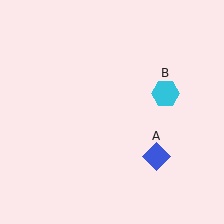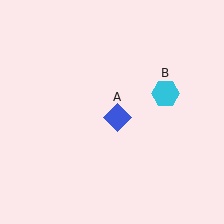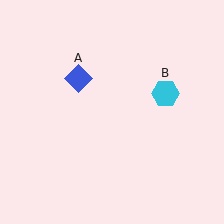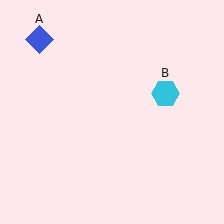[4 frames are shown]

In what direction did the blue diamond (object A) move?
The blue diamond (object A) moved up and to the left.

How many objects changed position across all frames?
1 object changed position: blue diamond (object A).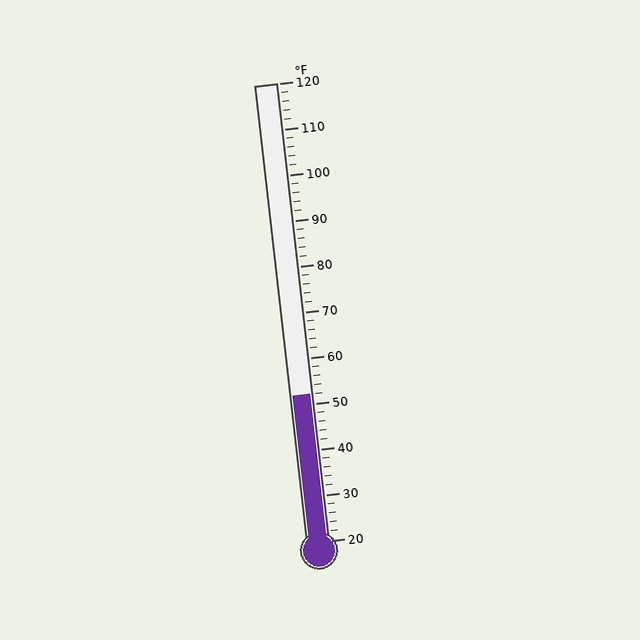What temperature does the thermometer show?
The thermometer shows approximately 52°F.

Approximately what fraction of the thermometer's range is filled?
The thermometer is filled to approximately 30% of its range.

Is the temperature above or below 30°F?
The temperature is above 30°F.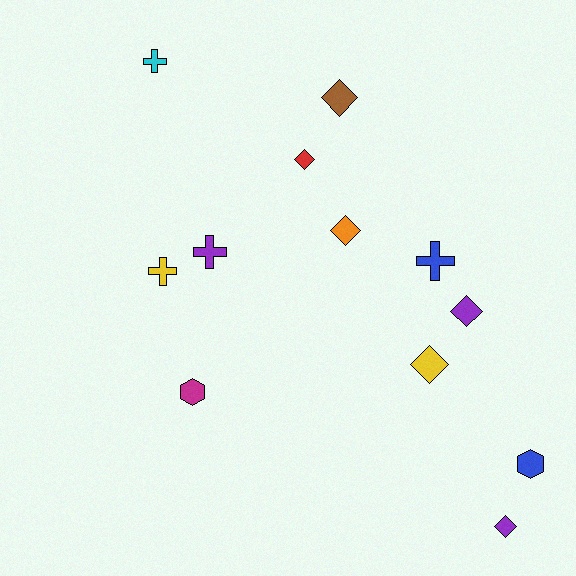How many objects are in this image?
There are 12 objects.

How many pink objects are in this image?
There are no pink objects.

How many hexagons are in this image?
There are 2 hexagons.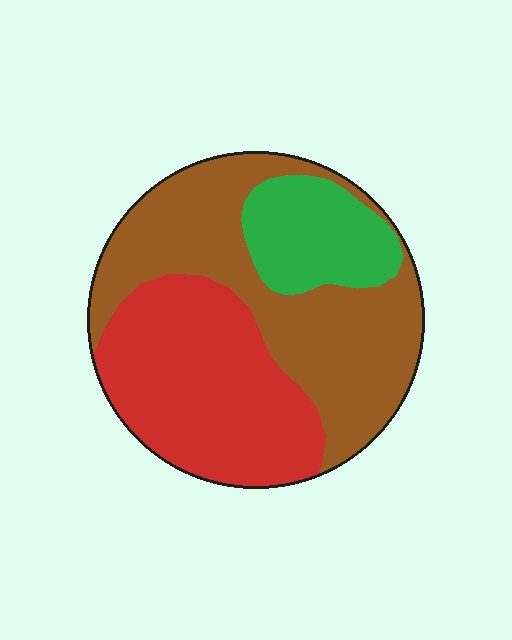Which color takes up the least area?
Green, at roughly 15%.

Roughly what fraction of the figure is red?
Red takes up about three eighths (3/8) of the figure.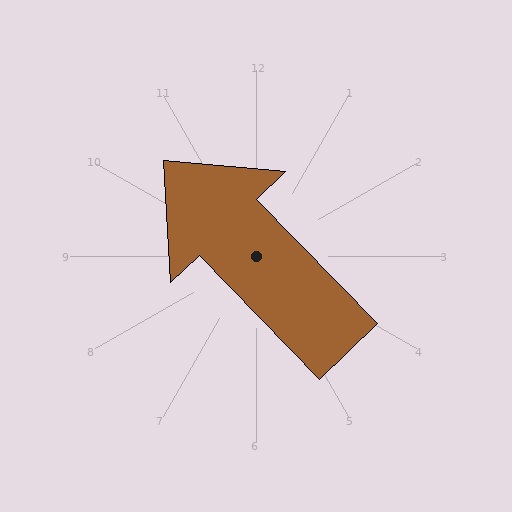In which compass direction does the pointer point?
Northwest.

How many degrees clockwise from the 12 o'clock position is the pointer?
Approximately 316 degrees.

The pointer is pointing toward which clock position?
Roughly 11 o'clock.